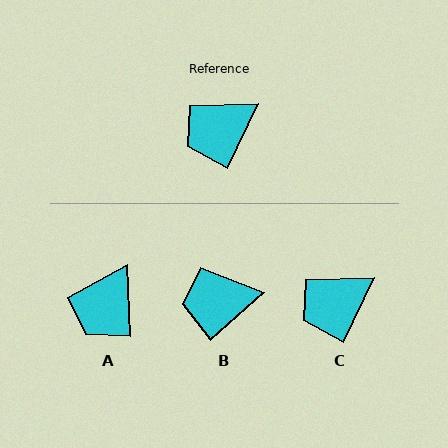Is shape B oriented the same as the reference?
No, it is off by about 23 degrees.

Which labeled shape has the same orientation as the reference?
C.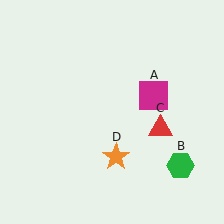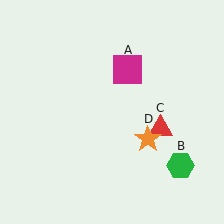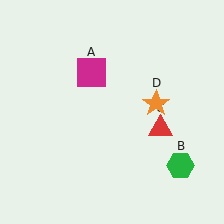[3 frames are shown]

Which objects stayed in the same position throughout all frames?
Green hexagon (object B) and red triangle (object C) remained stationary.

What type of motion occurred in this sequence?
The magenta square (object A), orange star (object D) rotated counterclockwise around the center of the scene.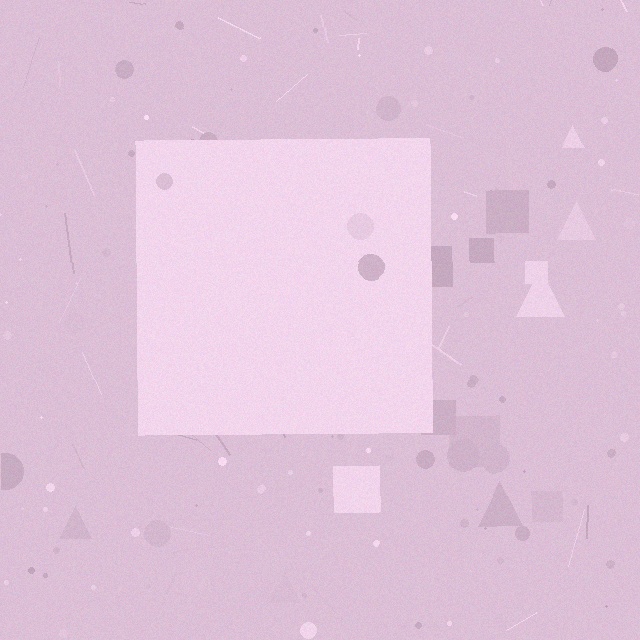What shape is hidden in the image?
A square is hidden in the image.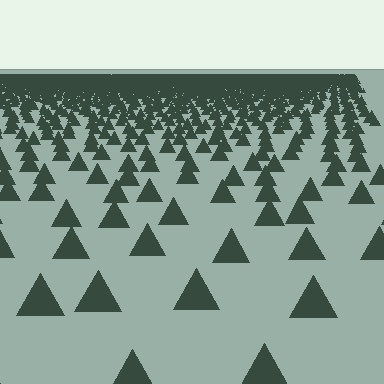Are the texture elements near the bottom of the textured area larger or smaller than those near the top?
Larger. Near the bottom, elements are closer to the viewer and appear at a bigger on-screen size.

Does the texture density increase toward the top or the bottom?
Density increases toward the top.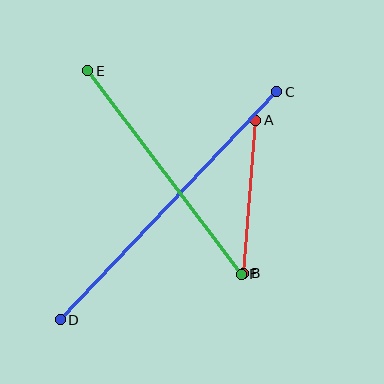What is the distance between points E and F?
The distance is approximately 255 pixels.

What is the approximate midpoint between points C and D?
The midpoint is at approximately (168, 206) pixels.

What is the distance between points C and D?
The distance is approximately 315 pixels.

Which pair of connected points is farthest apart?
Points C and D are farthest apart.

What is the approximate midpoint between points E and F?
The midpoint is at approximately (164, 172) pixels.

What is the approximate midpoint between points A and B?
The midpoint is at approximately (249, 197) pixels.